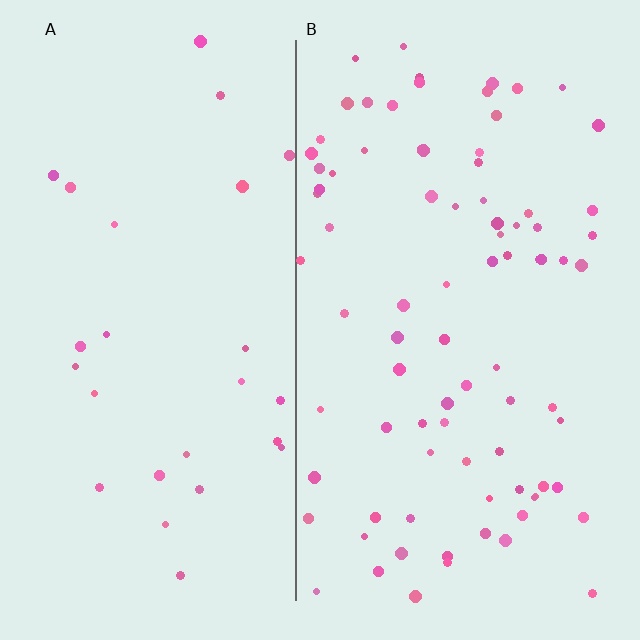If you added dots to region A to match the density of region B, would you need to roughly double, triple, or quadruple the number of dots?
Approximately triple.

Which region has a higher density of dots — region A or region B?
B (the right).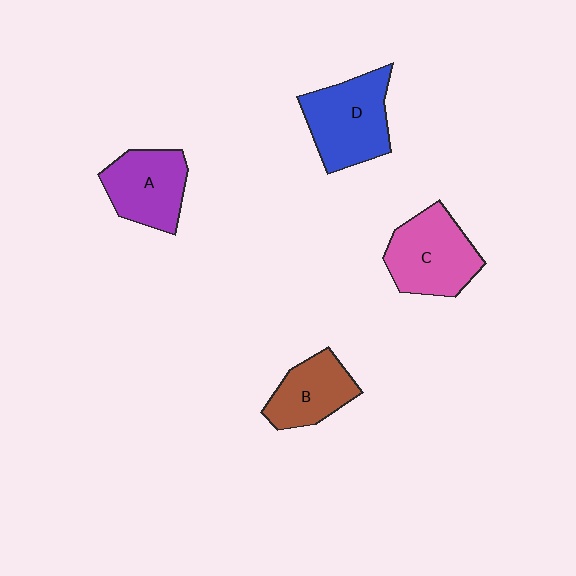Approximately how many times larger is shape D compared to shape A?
Approximately 1.2 times.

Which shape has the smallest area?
Shape B (brown).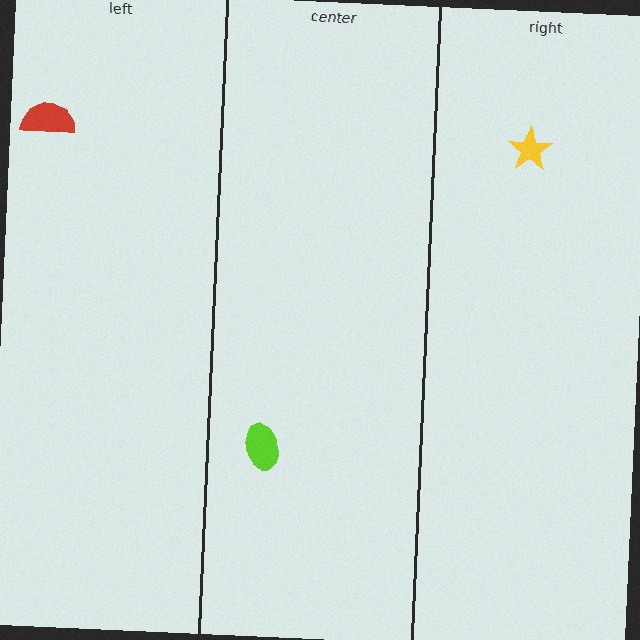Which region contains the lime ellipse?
The center region.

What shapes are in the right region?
The yellow star.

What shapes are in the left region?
The red semicircle.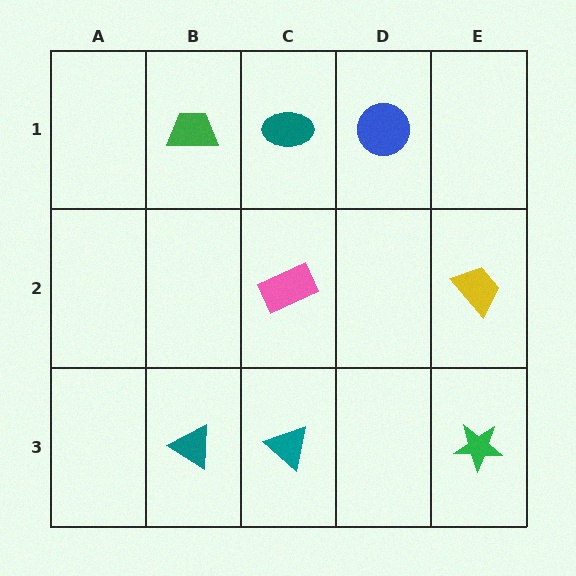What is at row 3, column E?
A green star.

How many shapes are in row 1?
3 shapes.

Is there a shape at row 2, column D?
No, that cell is empty.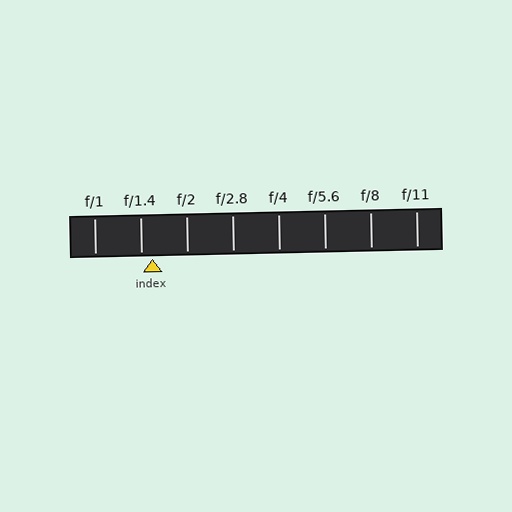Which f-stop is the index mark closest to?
The index mark is closest to f/1.4.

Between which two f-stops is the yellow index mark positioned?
The index mark is between f/1.4 and f/2.